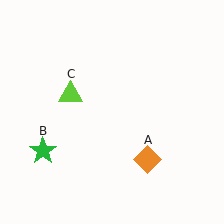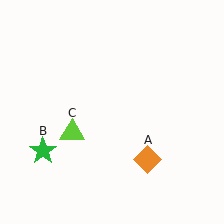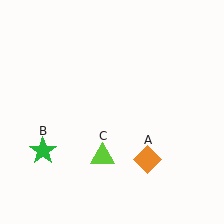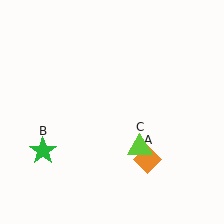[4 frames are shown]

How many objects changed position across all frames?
1 object changed position: lime triangle (object C).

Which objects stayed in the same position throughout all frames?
Orange diamond (object A) and green star (object B) remained stationary.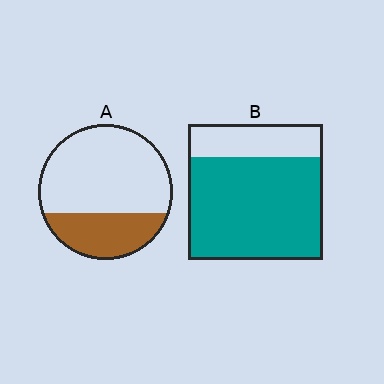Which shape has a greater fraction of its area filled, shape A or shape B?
Shape B.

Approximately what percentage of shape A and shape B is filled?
A is approximately 30% and B is approximately 75%.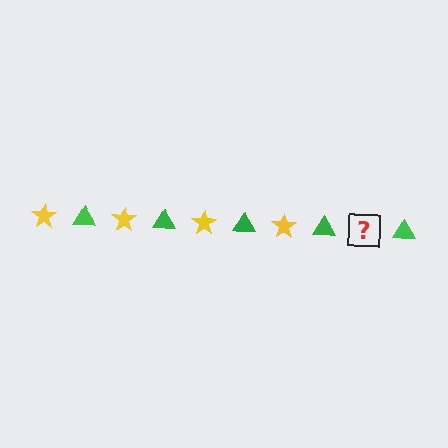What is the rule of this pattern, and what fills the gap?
The rule is that the pattern alternates between yellow star and green triangle. The gap should be filled with a yellow star.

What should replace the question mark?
The question mark should be replaced with a yellow star.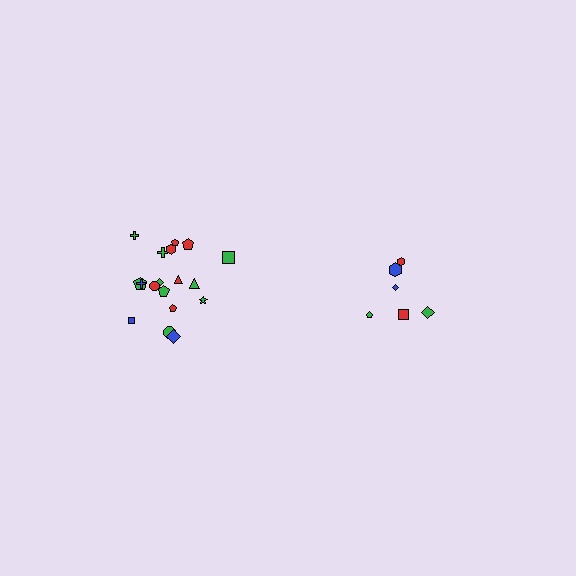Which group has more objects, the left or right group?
The left group.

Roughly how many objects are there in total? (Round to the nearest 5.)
Roughly 25 objects in total.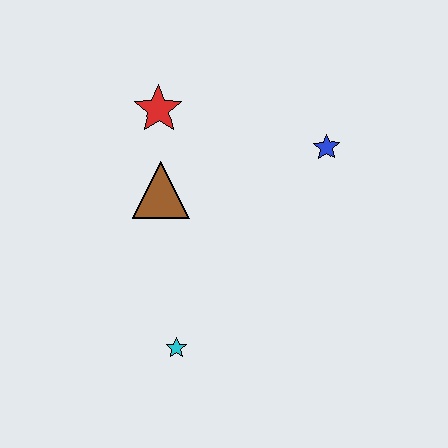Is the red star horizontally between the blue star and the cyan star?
No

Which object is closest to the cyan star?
The brown triangle is closest to the cyan star.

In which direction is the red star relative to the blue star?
The red star is to the left of the blue star.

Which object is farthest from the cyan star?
The blue star is farthest from the cyan star.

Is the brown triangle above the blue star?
No